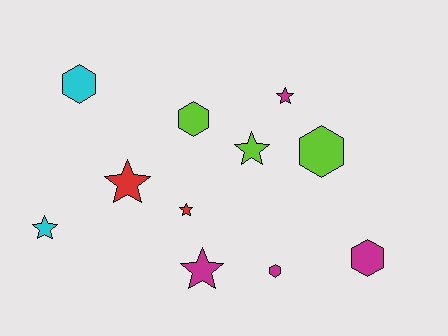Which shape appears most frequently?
Star, with 6 objects.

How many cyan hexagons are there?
There is 1 cyan hexagon.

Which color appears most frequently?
Magenta, with 4 objects.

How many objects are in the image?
There are 11 objects.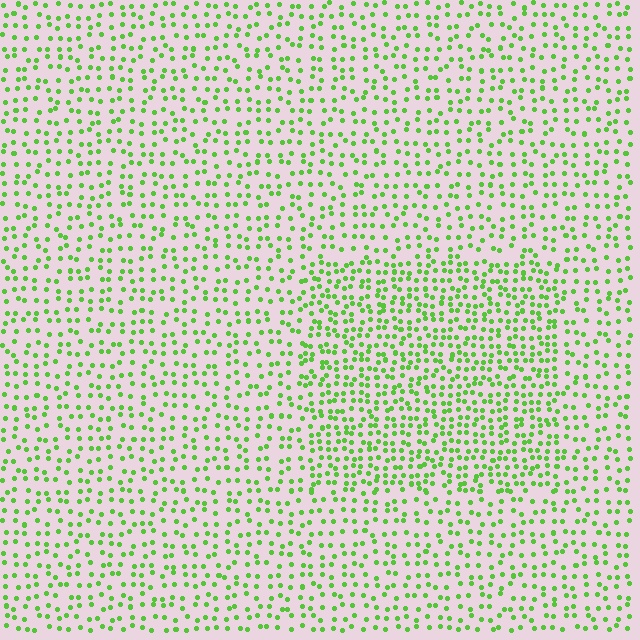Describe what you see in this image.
The image contains small lime elements arranged at two different densities. A rectangle-shaped region is visible where the elements are more densely packed than the surrounding area.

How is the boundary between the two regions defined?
The boundary is defined by a change in element density (approximately 1.7x ratio). All elements are the same color, size, and shape.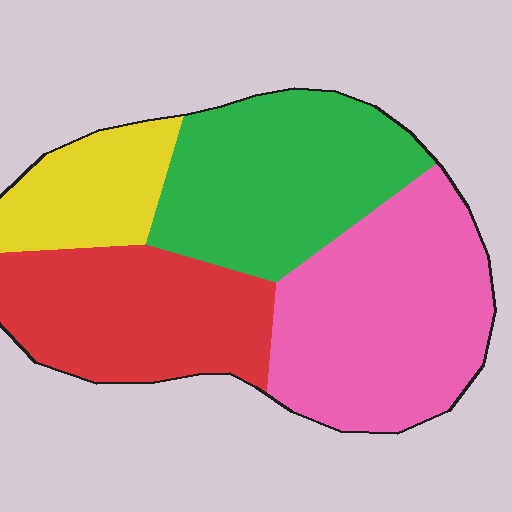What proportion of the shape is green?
Green takes up between a sixth and a third of the shape.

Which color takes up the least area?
Yellow, at roughly 15%.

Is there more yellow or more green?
Green.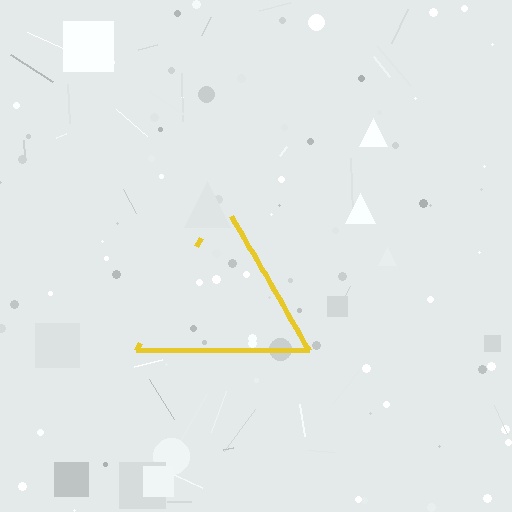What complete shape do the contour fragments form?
The contour fragments form a triangle.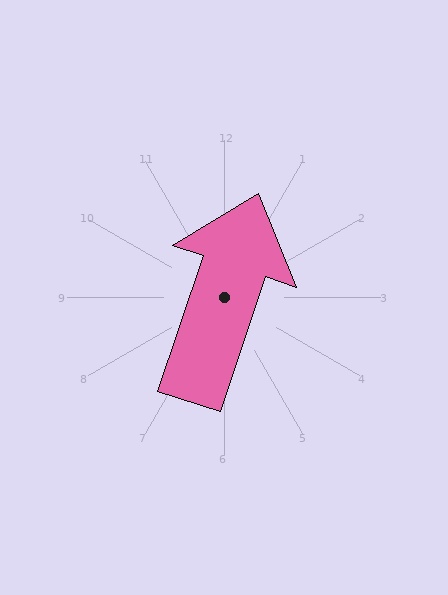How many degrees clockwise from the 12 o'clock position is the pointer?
Approximately 19 degrees.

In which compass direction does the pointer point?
North.